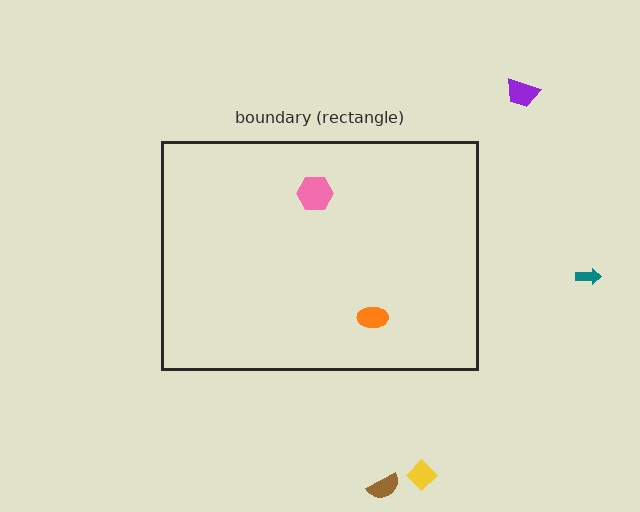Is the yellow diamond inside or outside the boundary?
Outside.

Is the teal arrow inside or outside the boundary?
Outside.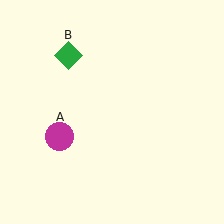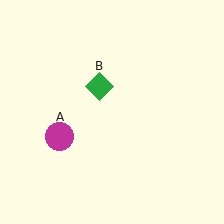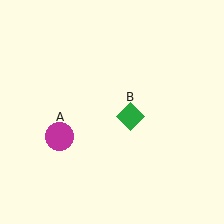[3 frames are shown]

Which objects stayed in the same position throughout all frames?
Magenta circle (object A) remained stationary.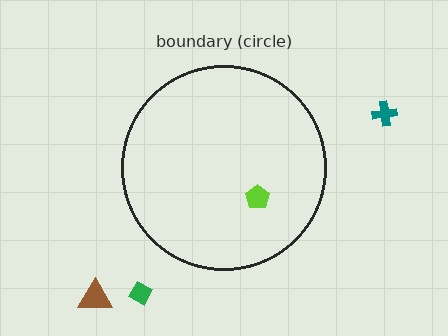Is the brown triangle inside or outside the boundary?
Outside.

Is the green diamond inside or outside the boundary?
Outside.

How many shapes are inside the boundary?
1 inside, 3 outside.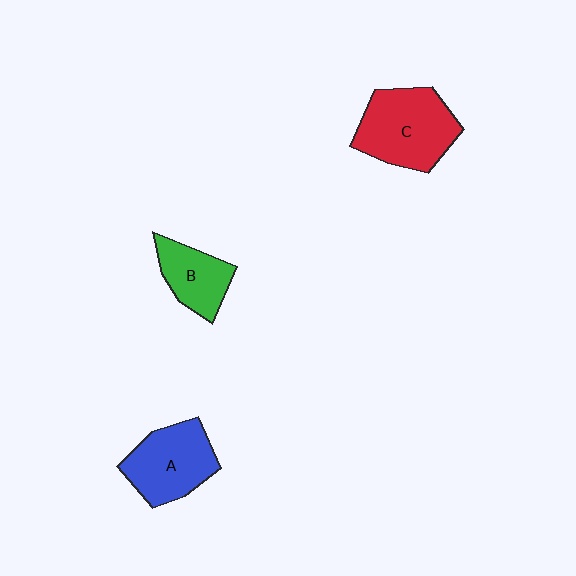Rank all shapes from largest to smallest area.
From largest to smallest: C (red), A (blue), B (green).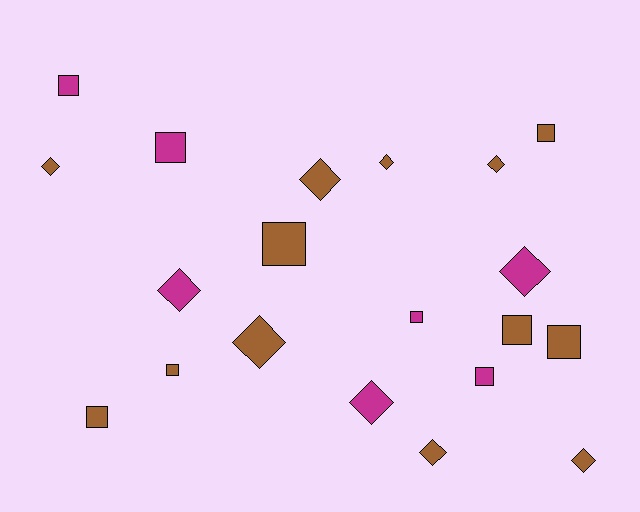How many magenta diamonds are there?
There are 3 magenta diamonds.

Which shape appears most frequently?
Diamond, with 10 objects.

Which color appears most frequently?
Brown, with 13 objects.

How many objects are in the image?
There are 20 objects.